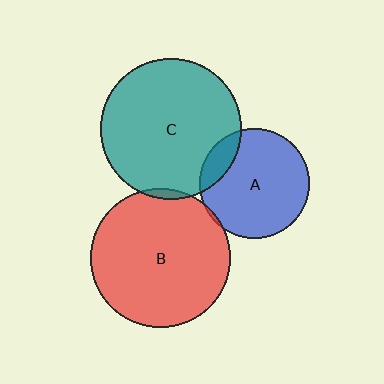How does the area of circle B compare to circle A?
Approximately 1.6 times.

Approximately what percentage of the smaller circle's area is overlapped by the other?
Approximately 5%.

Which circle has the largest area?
Circle C (teal).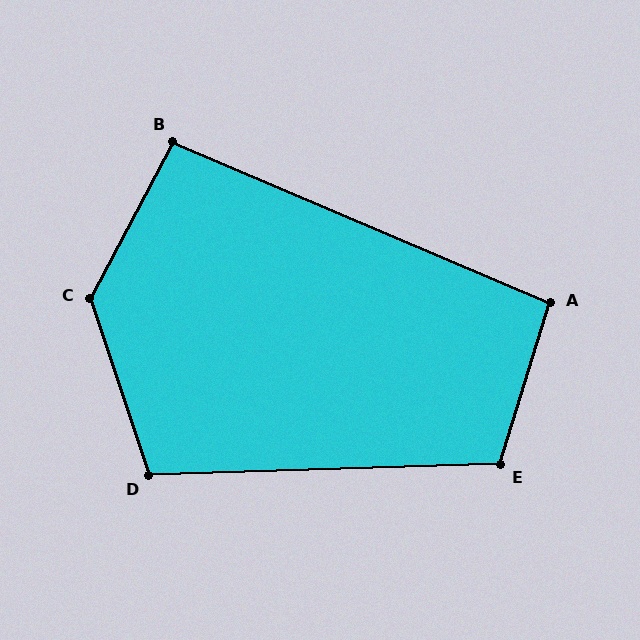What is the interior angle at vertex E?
Approximately 109 degrees (obtuse).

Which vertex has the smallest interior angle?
B, at approximately 95 degrees.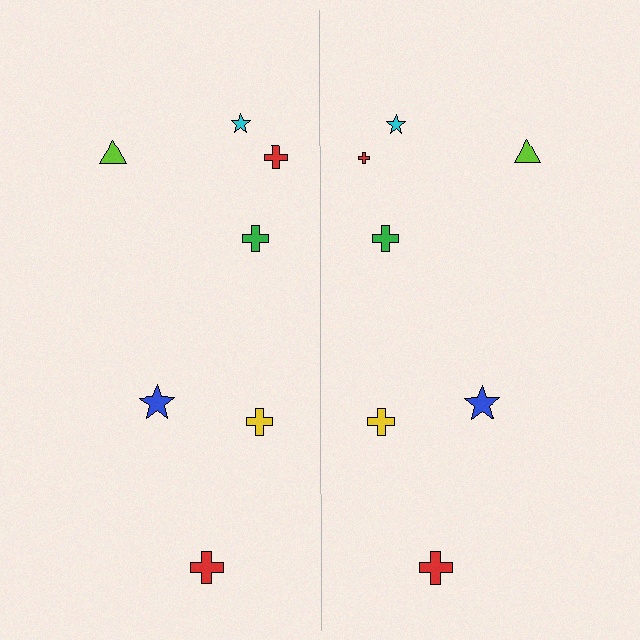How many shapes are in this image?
There are 14 shapes in this image.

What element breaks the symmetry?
The red cross on the right side has a different size than its mirror counterpart.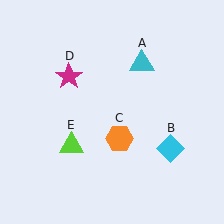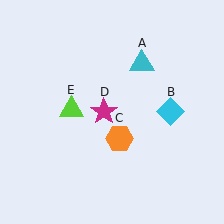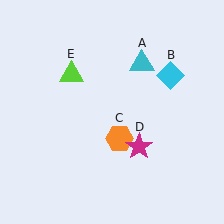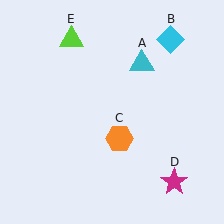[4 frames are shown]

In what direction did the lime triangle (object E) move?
The lime triangle (object E) moved up.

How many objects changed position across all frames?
3 objects changed position: cyan diamond (object B), magenta star (object D), lime triangle (object E).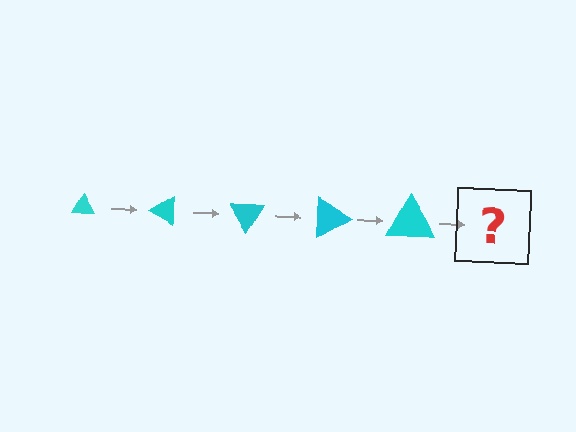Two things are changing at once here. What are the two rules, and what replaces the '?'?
The two rules are that the triangle grows larger each step and it rotates 30 degrees each step. The '?' should be a triangle, larger than the previous one and rotated 150 degrees from the start.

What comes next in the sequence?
The next element should be a triangle, larger than the previous one and rotated 150 degrees from the start.